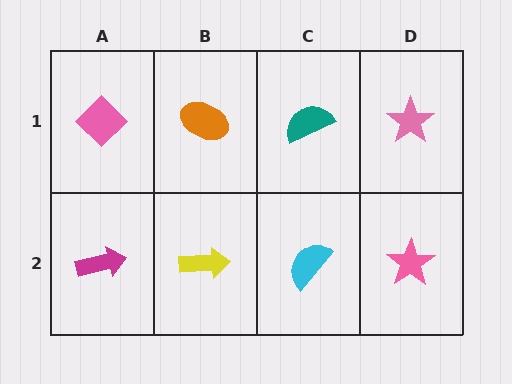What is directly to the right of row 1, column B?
A teal semicircle.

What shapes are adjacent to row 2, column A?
A pink diamond (row 1, column A), a yellow arrow (row 2, column B).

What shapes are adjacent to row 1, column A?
A magenta arrow (row 2, column A), an orange ellipse (row 1, column B).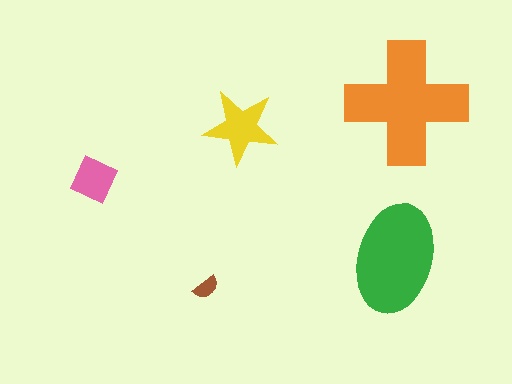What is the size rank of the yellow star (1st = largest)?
3rd.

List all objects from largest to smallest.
The orange cross, the green ellipse, the yellow star, the pink square, the brown semicircle.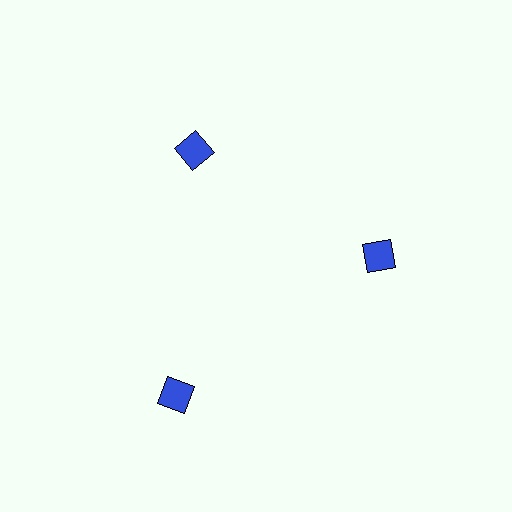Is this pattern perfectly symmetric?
No. The 3 blue squares are arranged in a ring, but one element near the 7 o'clock position is pushed outward from the center, breaking the 3-fold rotational symmetry.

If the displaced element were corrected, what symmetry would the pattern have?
It would have 3-fold rotational symmetry — the pattern would map onto itself every 120 degrees.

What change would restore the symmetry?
The symmetry would be restored by moving it inward, back onto the ring so that all 3 squares sit at equal angles and equal distance from the center.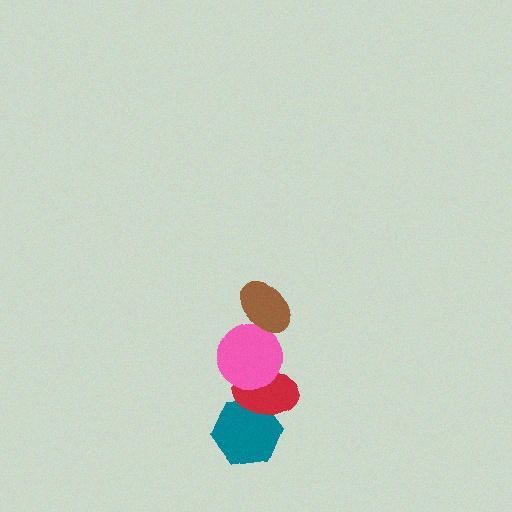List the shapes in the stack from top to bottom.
From top to bottom: the brown ellipse, the pink circle, the red ellipse, the teal hexagon.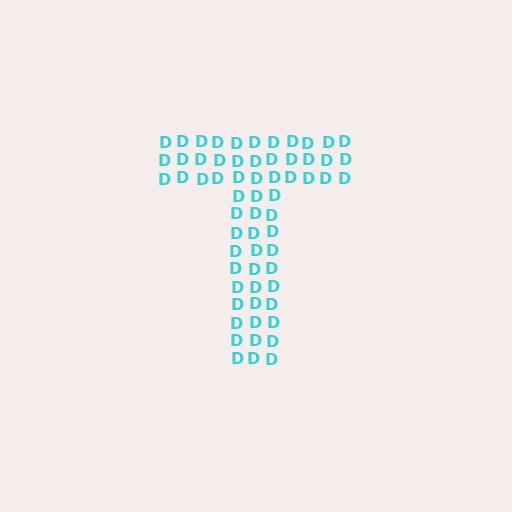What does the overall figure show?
The overall figure shows the letter T.